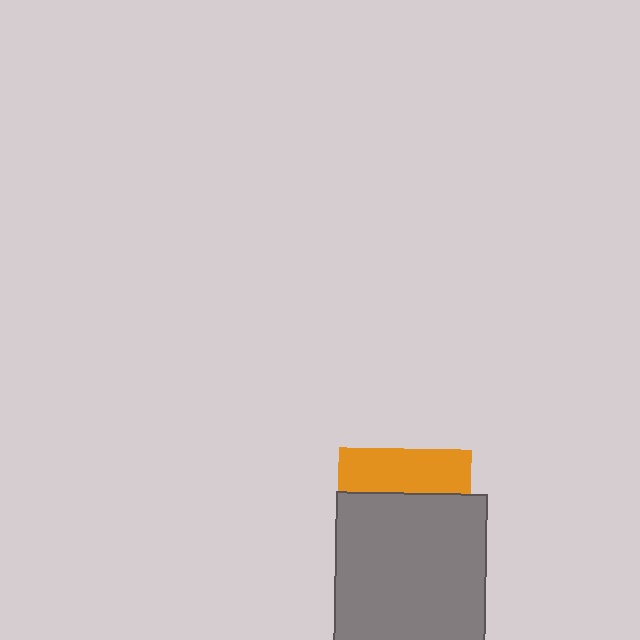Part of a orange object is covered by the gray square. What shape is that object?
It is a square.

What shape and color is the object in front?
The object in front is a gray square.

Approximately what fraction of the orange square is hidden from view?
Roughly 67% of the orange square is hidden behind the gray square.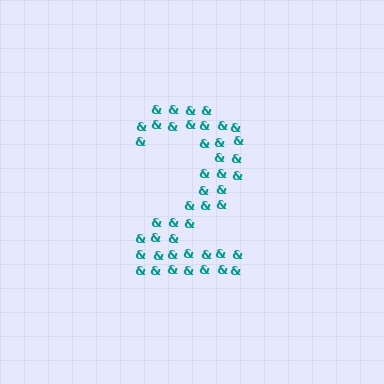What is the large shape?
The large shape is the digit 2.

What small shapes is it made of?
It is made of small ampersands.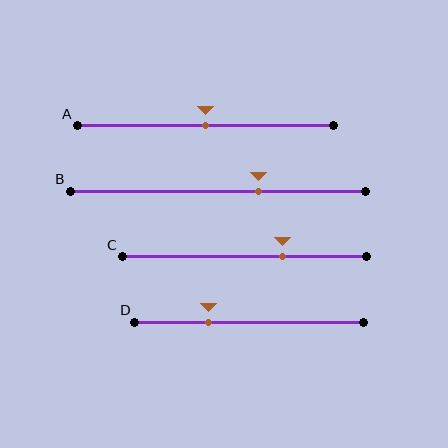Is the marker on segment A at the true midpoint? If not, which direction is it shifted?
Yes, the marker on segment A is at the true midpoint.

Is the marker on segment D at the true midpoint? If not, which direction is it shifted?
No, the marker on segment D is shifted to the left by about 18% of the segment length.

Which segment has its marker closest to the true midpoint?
Segment A has its marker closest to the true midpoint.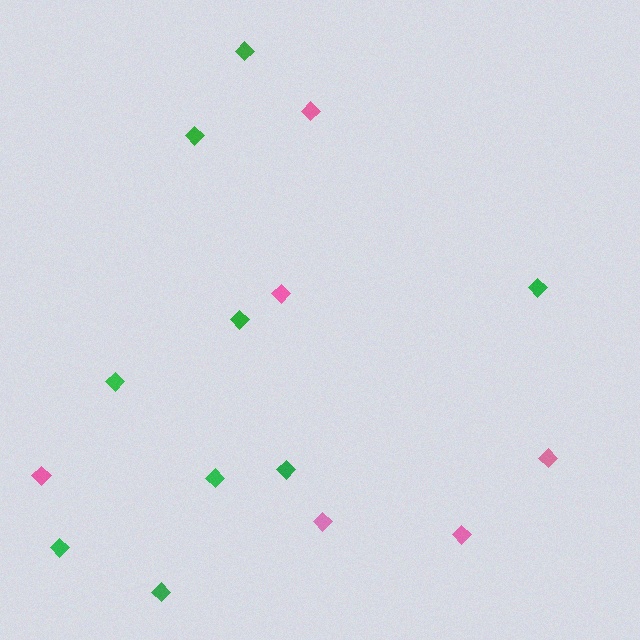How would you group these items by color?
There are 2 groups: one group of green diamonds (9) and one group of pink diamonds (6).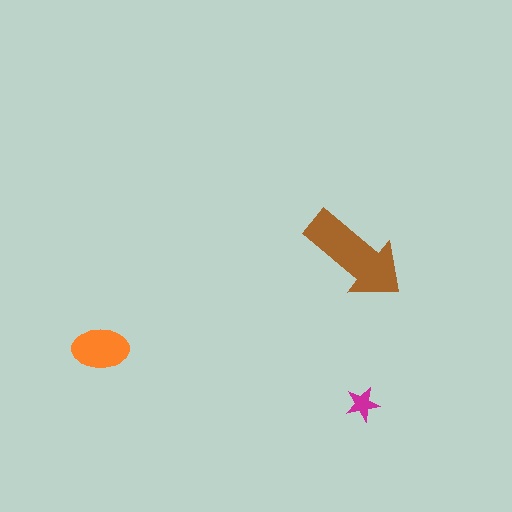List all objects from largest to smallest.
The brown arrow, the orange ellipse, the magenta star.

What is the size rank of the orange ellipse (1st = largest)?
2nd.